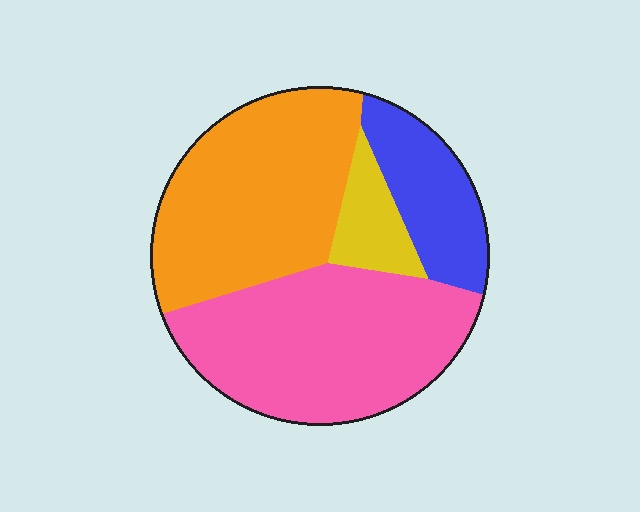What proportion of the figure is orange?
Orange takes up about three eighths (3/8) of the figure.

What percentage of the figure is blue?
Blue takes up about one sixth (1/6) of the figure.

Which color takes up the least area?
Yellow, at roughly 10%.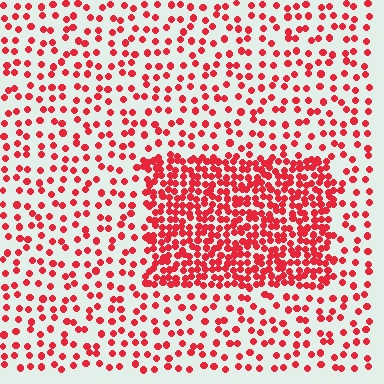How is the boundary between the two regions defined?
The boundary is defined by a change in element density (approximately 2.6x ratio). All elements are the same color, size, and shape.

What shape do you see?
I see a rectangle.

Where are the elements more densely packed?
The elements are more densely packed inside the rectangle boundary.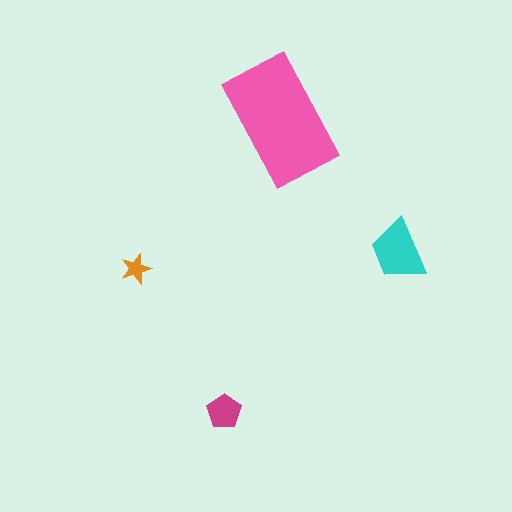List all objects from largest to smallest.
The pink rectangle, the cyan trapezoid, the magenta pentagon, the orange star.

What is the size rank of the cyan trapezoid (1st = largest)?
2nd.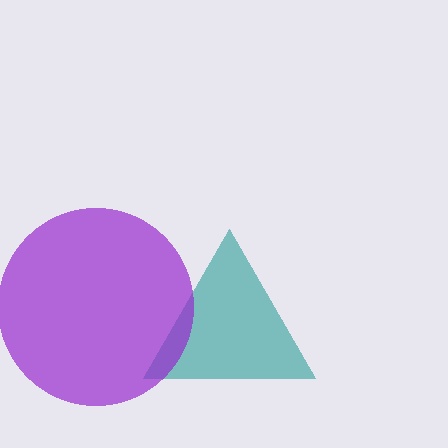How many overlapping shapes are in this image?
There are 2 overlapping shapes in the image.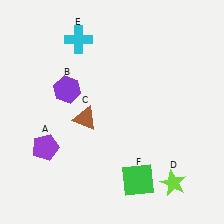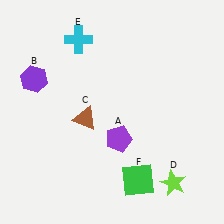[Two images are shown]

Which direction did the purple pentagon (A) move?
The purple pentagon (A) moved right.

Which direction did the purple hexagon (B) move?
The purple hexagon (B) moved left.